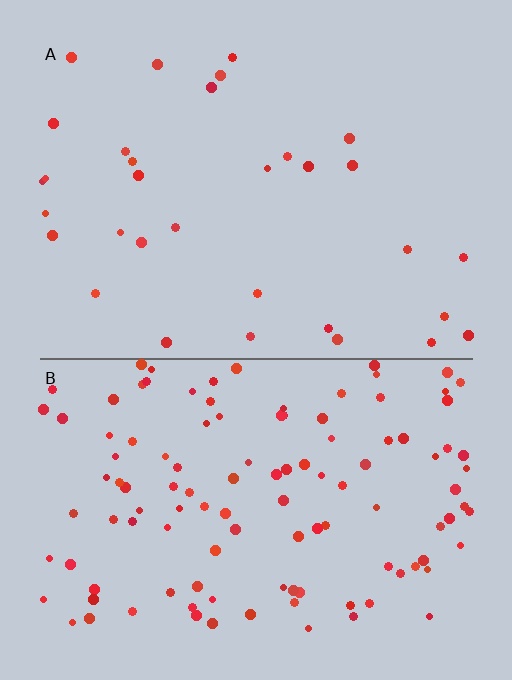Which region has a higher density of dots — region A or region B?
B (the bottom).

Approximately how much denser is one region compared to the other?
Approximately 3.6× — region B over region A.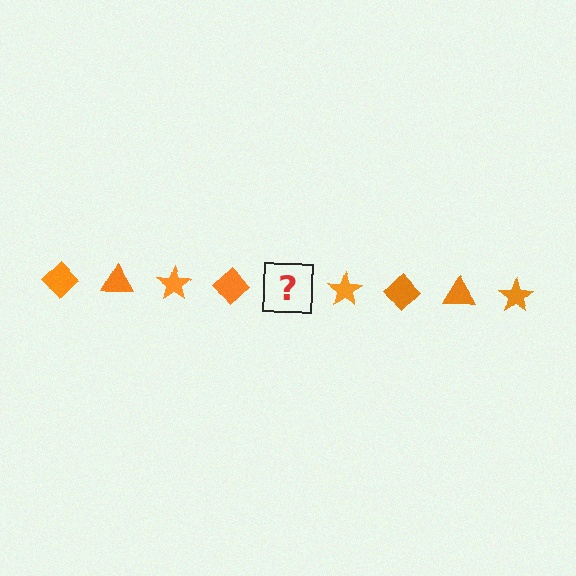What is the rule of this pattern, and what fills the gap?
The rule is that the pattern cycles through diamond, triangle, star shapes in orange. The gap should be filled with an orange triangle.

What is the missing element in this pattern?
The missing element is an orange triangle.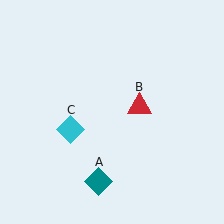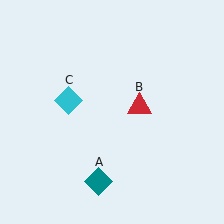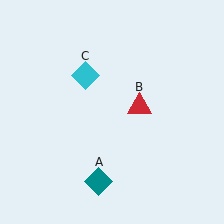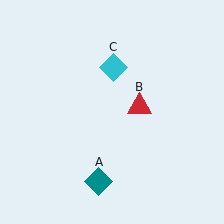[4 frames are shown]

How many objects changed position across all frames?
1 object changed position: cyan diamond (object C).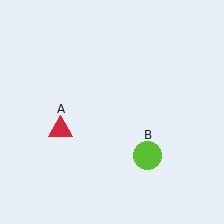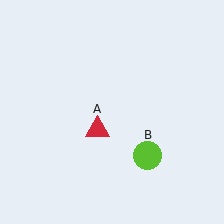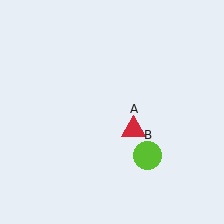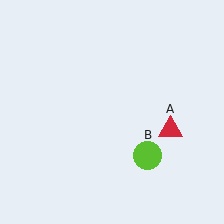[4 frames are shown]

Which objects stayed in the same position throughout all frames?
Lime circle (object B) remained stationary.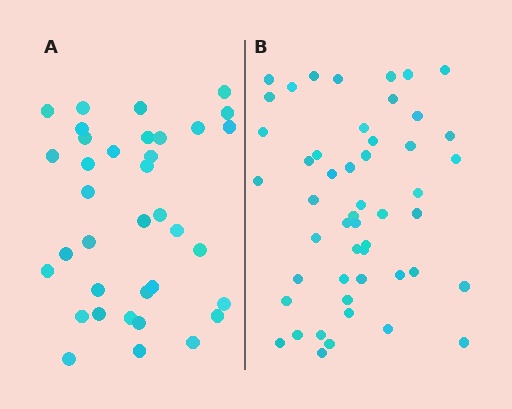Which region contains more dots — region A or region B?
Region B (the right region) has more dots.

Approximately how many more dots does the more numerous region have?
Region B has approximately 15 more dots than region A.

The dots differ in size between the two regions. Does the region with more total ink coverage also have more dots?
No. Region A has more total ink coverage because its dots are larger, but region B actually contains more individual dots. Total area can be misleading — the number of items is what matters here.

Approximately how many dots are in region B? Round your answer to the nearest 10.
About 50 dots.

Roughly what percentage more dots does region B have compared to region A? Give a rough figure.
About 40% more.